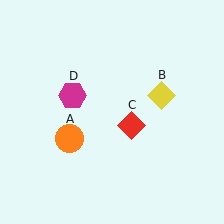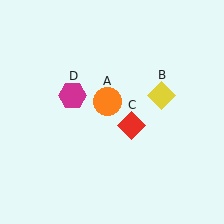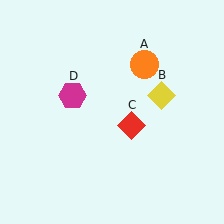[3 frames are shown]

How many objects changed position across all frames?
1 object changed position: orange circle (object A).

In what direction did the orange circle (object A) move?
The orange circle (object A) moved up and to the right.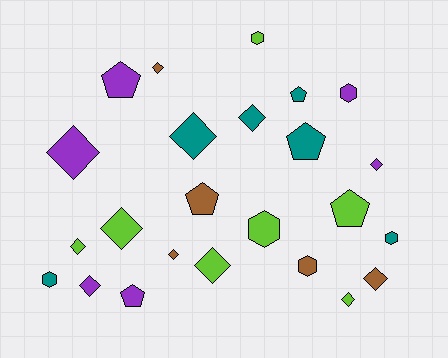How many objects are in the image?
There are 24 objects.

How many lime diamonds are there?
There are 4 lime diamonds.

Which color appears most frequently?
Lime, with 7 objects.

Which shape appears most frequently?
Diamond, with 12 objects.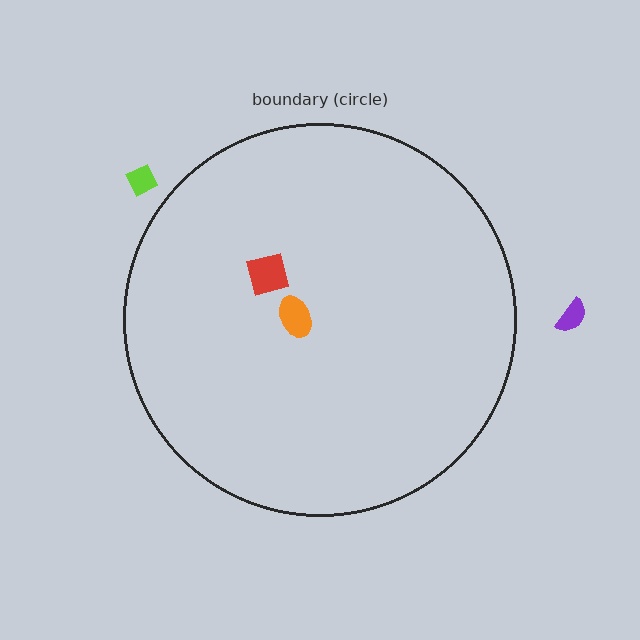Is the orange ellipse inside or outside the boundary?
Inside.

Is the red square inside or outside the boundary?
Inside.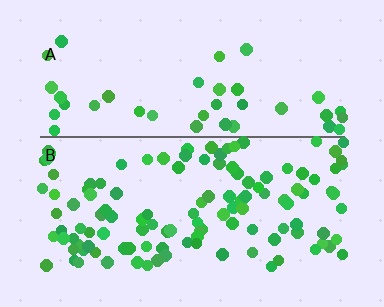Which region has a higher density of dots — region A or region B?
B (the bottom).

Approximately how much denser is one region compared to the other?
Approximately 2.8× — region B over region A.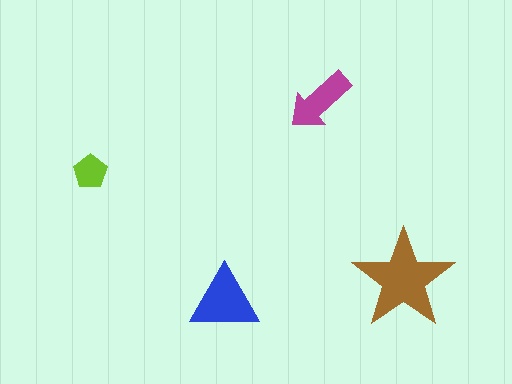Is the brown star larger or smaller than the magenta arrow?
Larger.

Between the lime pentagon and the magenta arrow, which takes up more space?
The magenta arrow.